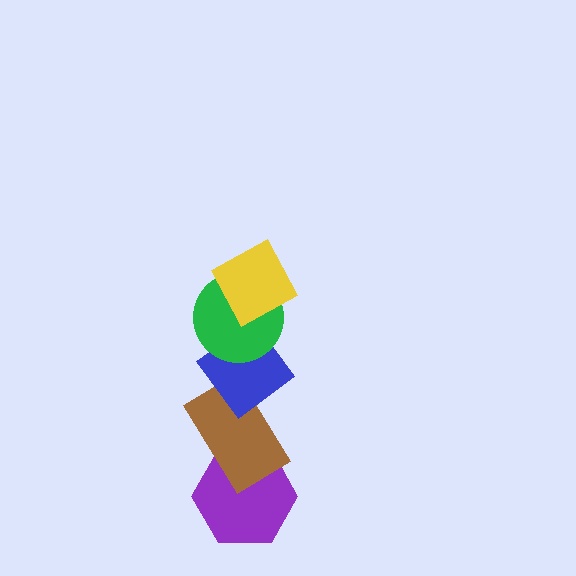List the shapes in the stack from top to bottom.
From top to bottom: the yellow diamond, the green circle, the blue diamond, the brown rectangle, the purple hexagon.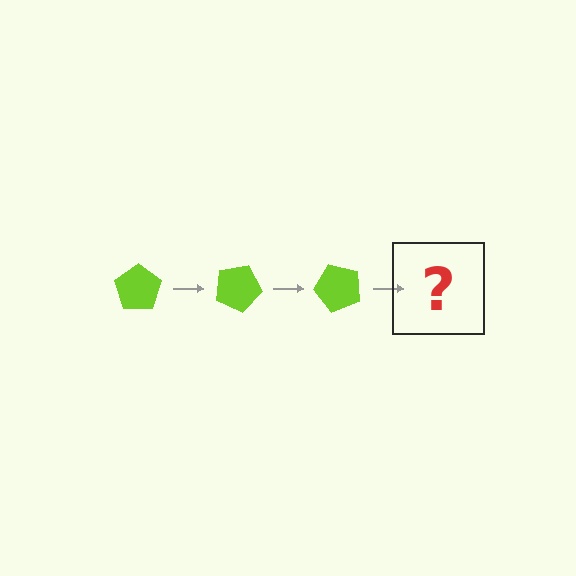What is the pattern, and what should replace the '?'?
The pattern is that the pentagon rotates 25 degrees each step. The '?' should be a lime pentagon rotated 75 degrees.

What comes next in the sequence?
The next element should be a lime pentagon rotated 75 degrees.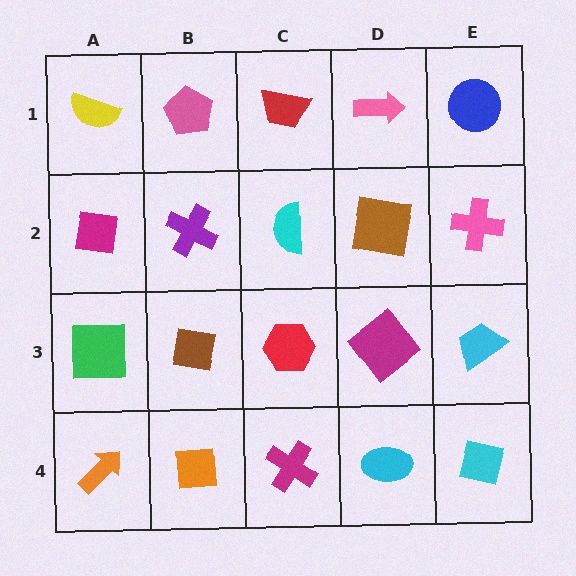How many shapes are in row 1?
5 shapes.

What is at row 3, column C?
A red hexagon.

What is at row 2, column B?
A purple cross.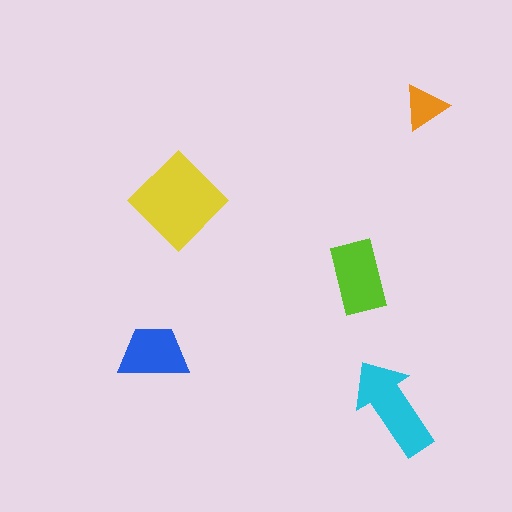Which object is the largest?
The yellow diamond.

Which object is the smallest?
The orange triangle.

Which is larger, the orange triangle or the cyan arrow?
The cyan arrow.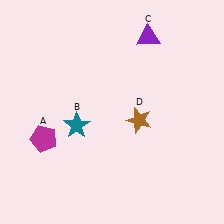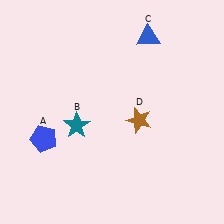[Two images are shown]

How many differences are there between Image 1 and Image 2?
There are 2 differences between the two images.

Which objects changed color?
A changed from magenta to blue. C changed from purple to blue.